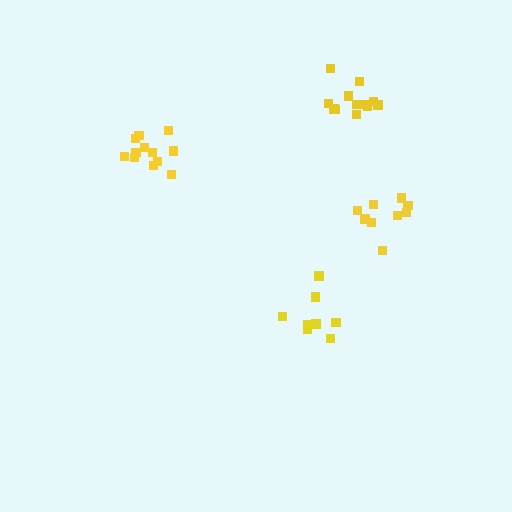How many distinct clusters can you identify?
There are 4 distinct clusters.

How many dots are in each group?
Group 1: 9 dots, Group 2: 12 dots, Group 3: 8 dots, Group 4: 12 dots (41 total).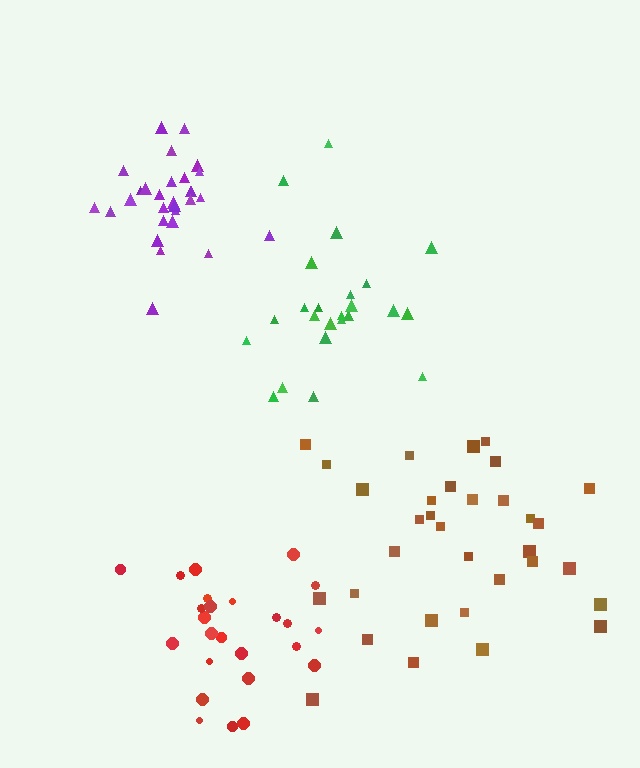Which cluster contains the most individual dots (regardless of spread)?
Brown (33).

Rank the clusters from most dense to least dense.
purple, red, brown, green.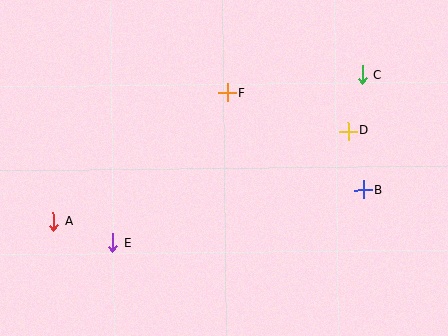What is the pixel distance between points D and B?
The distance between D and B is 61 pixels.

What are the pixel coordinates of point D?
Point D is at (348, 131).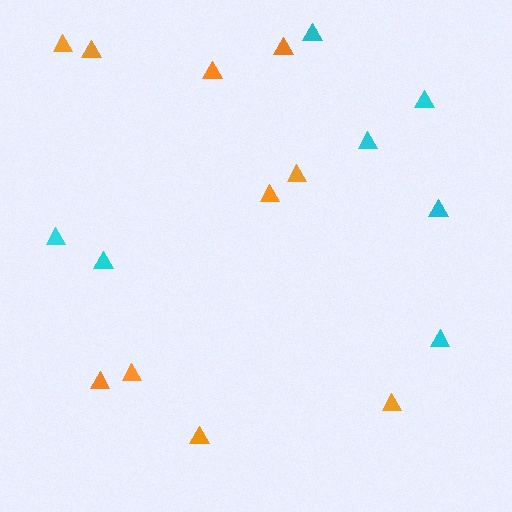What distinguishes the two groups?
There are 2 groups: one group of cyan triangles (7) and one group of orange triangles (10).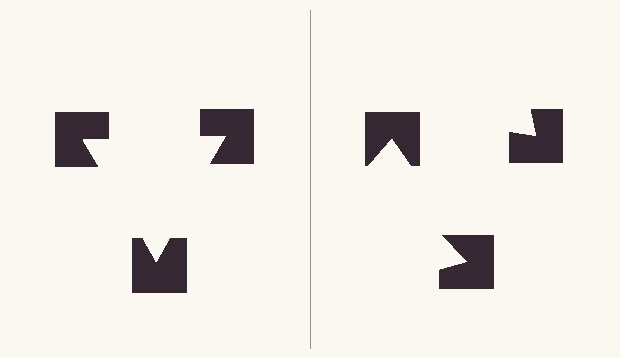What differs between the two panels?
The notched squares are positioned identically on both sides; only the wedge orientations differ. On the left they align to a triangle; on the right they are misaligned.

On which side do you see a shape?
An illusory triangle appears on the left side. On the right side the wedge cuts are rotated, so no coherent shape forms.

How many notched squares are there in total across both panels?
6 — 3 on each side.